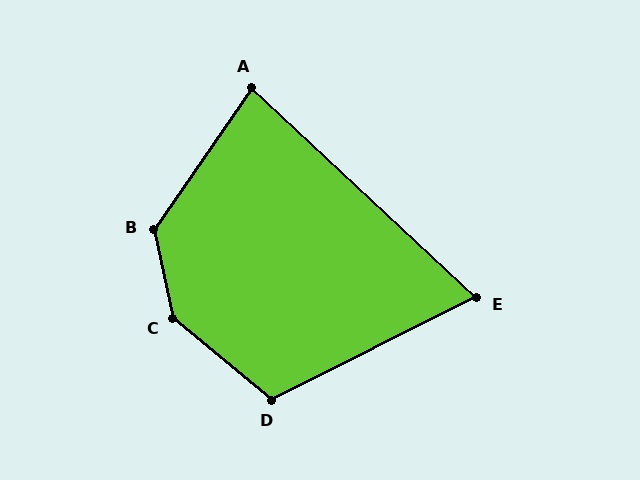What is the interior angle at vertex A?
Approximately 82 degrees (acute).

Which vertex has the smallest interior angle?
E, at approximately 70 degrees.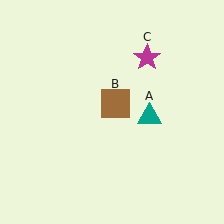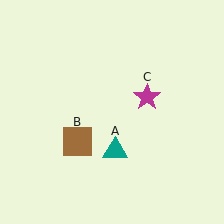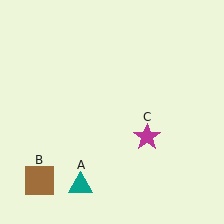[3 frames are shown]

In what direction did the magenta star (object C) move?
The magenta star (object C) moved down.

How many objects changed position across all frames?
3 objects changed position: teal triangle (object A), brown square (object B), magenta star (object C).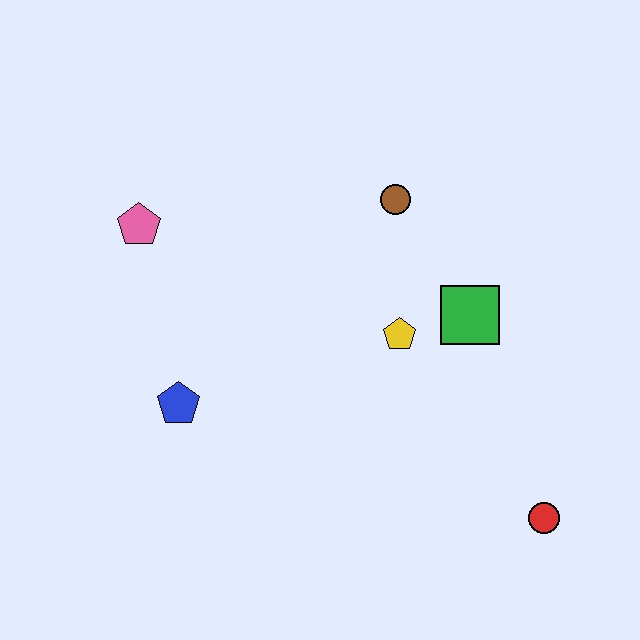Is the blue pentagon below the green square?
Yes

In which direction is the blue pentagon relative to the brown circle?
The blue pentagon is to the left of the brown circle.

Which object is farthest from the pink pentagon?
The red circle is farthest from the pink pentagon.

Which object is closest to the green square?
The yellow pentagon is closest to the green square.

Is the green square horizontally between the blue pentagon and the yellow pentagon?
No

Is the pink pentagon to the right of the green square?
No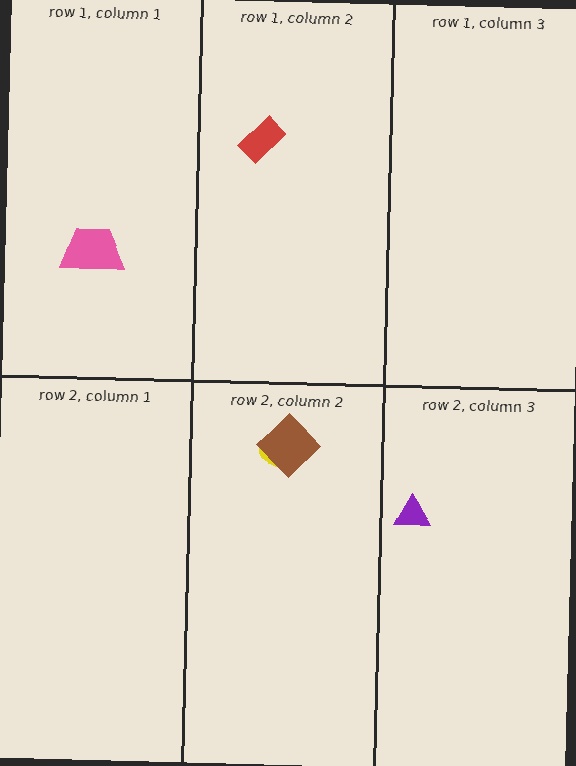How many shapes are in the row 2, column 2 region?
2.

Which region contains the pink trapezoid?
The row 1, column 1 region.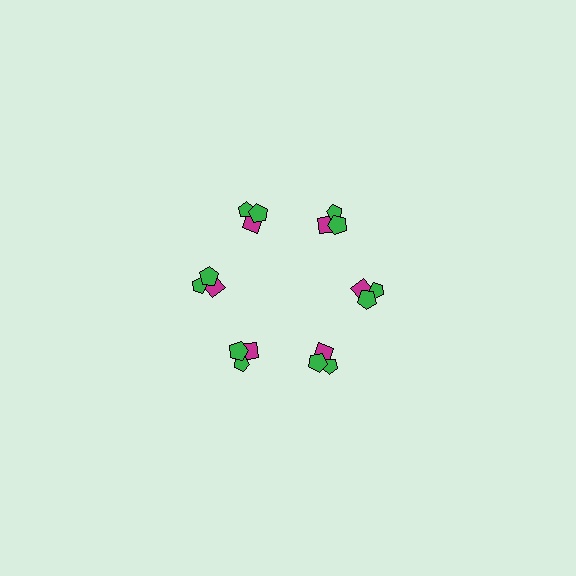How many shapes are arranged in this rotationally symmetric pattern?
There are 18 shapes, arranged in 6 groups of 3.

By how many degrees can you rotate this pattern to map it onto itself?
The pattern maps onto itself every 60 degrees of rotation.